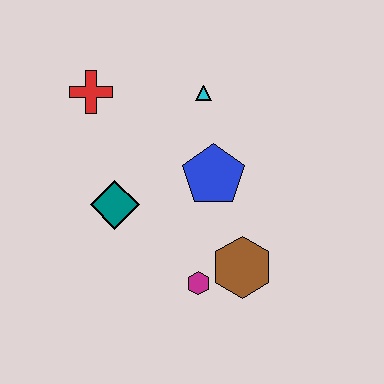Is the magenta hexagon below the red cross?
Yes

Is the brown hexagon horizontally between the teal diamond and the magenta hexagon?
No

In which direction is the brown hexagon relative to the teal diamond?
The brown hexagon is to the right of the teal diamond.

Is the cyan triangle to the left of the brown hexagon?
Yes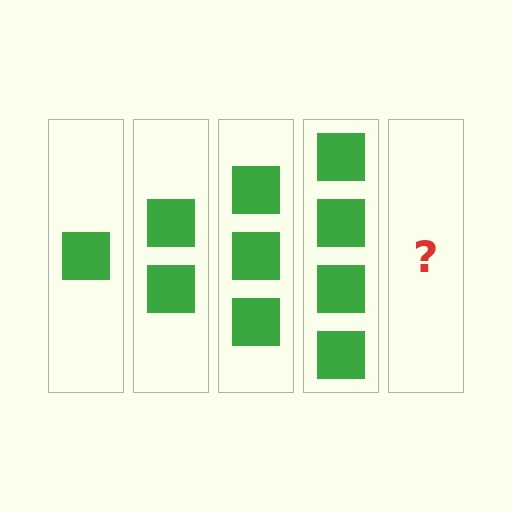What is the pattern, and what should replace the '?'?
The pattern is that each step adds one more square. The '?' should be 5 squares.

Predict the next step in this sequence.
The next step is 5 squares.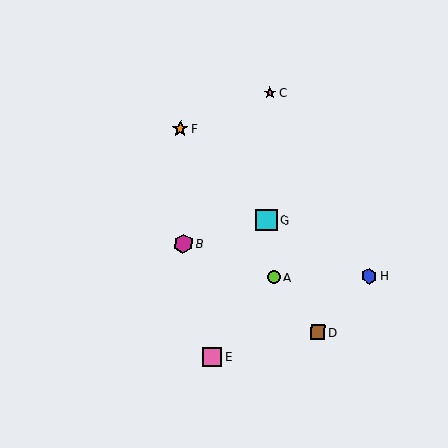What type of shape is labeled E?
Shape E is a pink square.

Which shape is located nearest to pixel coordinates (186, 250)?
The magenta hexagon (labeled B) at (183, 244) is nearest to that location.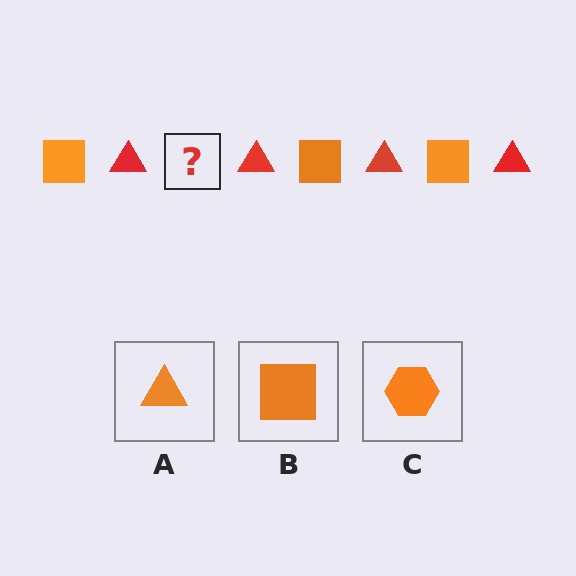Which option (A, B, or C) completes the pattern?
B.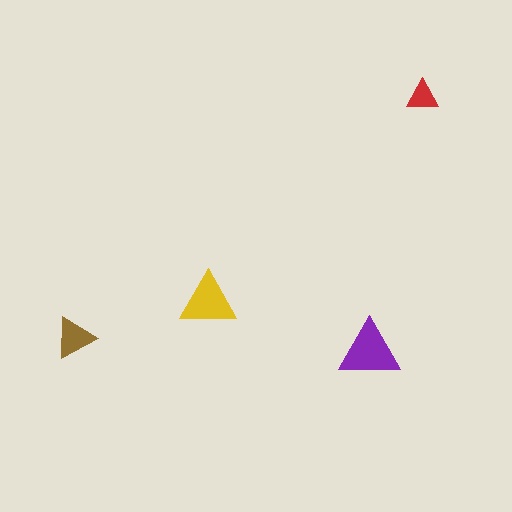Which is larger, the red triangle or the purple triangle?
The purple one.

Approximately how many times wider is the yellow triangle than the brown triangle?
About 1.5 times wider.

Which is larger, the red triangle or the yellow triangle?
The yellow one.